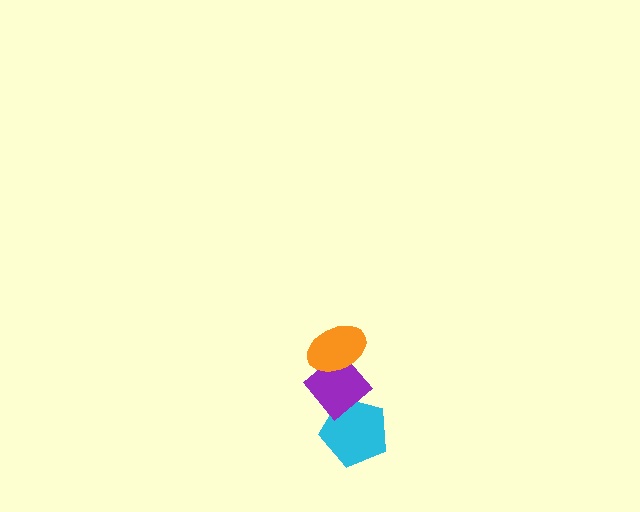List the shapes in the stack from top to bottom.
From top to bottom: the orange ellipse, the purple diamond, the cyan pentagon.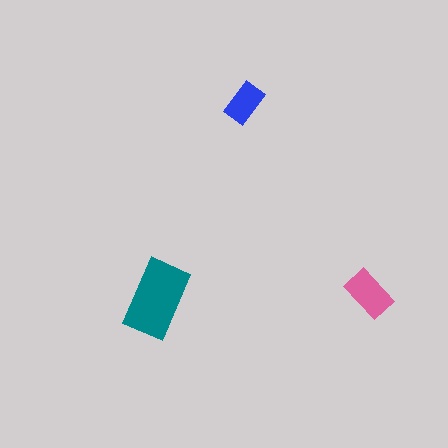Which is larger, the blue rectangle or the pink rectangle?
The pink one.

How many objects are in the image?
There are 3 objects in the image.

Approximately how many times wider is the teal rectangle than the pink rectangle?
About 1.5 times wider.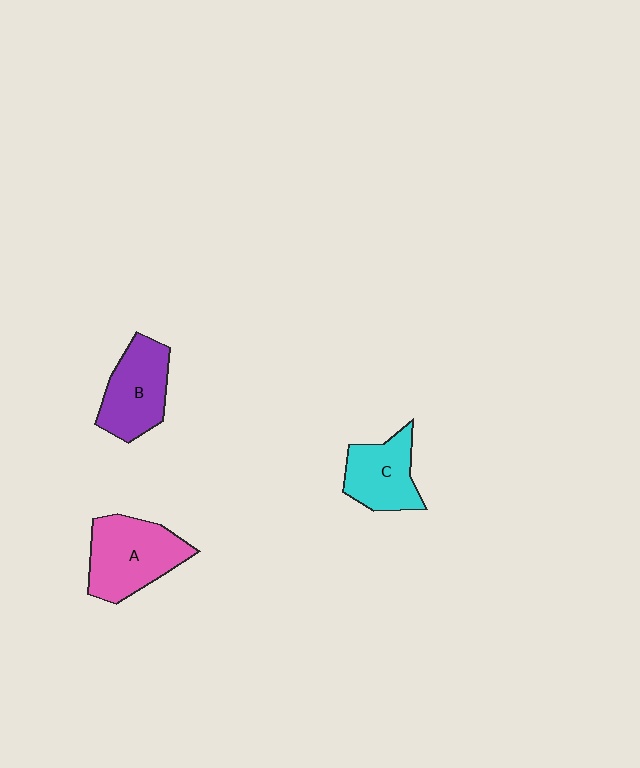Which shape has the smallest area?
Shape C (cyan).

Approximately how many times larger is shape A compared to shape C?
Approximately 1.3 times.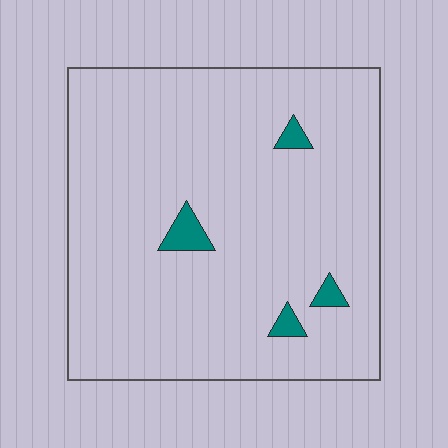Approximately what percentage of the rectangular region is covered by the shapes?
Approximately 5%.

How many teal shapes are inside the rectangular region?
4.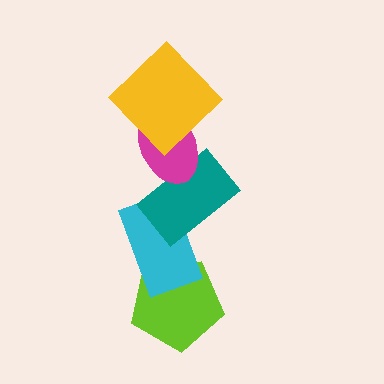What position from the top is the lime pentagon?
The lime pentagon is 5th from the top.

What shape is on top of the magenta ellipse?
The yellow diamond is on top of the magenta ellipse.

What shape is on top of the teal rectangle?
The magenta ellipse is on top of the teal rectangle.